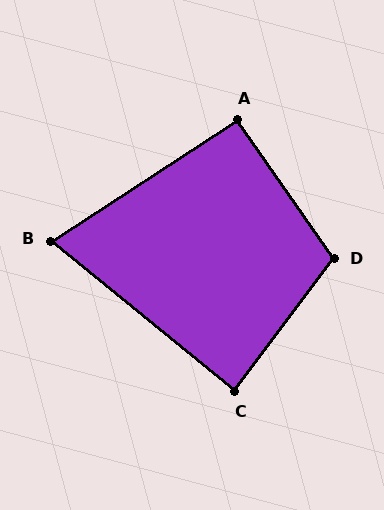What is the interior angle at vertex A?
Approximately 92 degrees (approximately right).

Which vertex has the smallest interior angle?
B, at approximately 72 degrees.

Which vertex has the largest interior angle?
D, at approximately 108 degrees.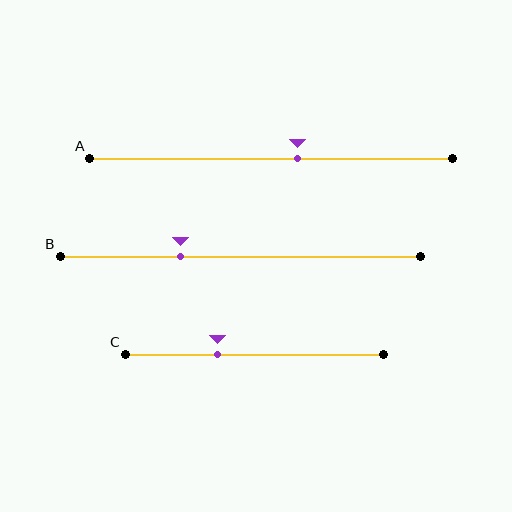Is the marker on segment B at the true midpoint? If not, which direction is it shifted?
No, the marker on segment B is shifted to the left by about 17% of the segment length.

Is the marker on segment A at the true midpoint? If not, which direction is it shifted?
No, the marker on segment A is shifted to the right by about 7% of the segment length.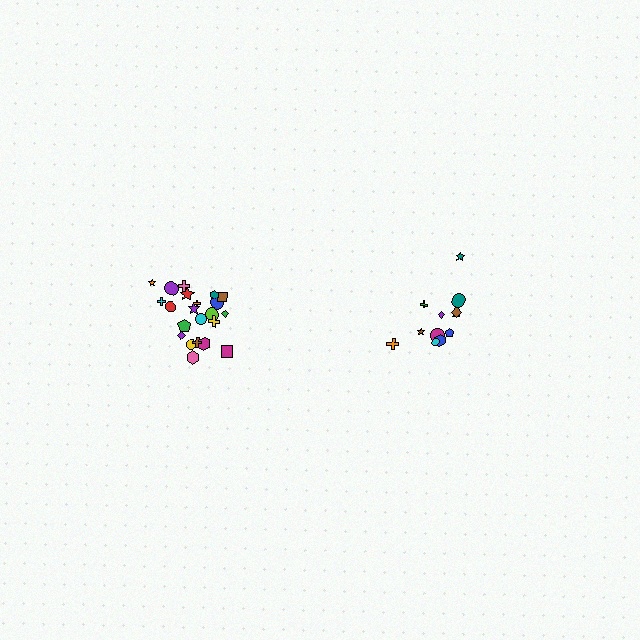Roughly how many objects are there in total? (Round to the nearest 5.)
Roughly 35 objects in total.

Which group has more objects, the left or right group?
The left group.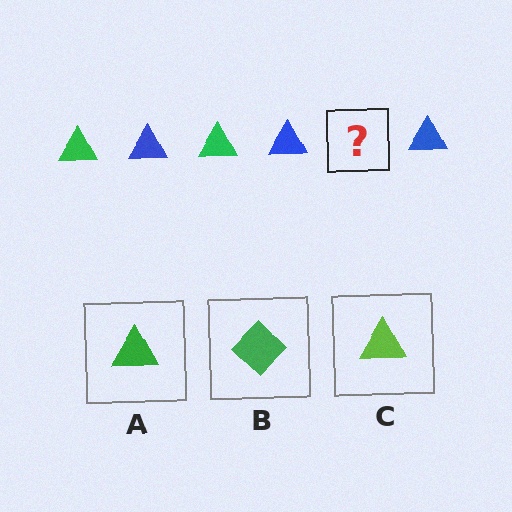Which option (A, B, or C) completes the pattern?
A.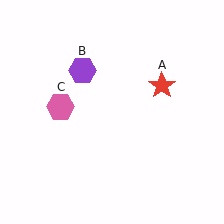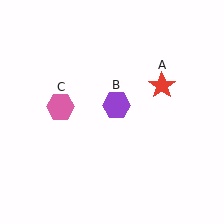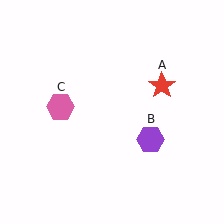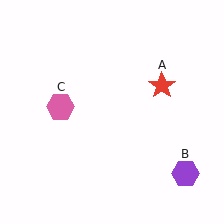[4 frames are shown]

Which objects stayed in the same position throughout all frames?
Red star (object A) and pink hexagon (object C) remained stationary.